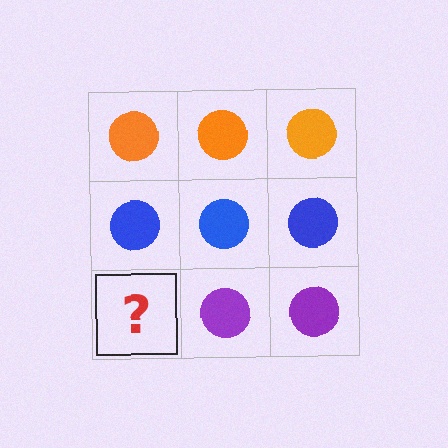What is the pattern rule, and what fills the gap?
The rule is that each row has a consistent color. The gap should be filled with a purple circle.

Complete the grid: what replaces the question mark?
The question mark should be replaced with a purple circle.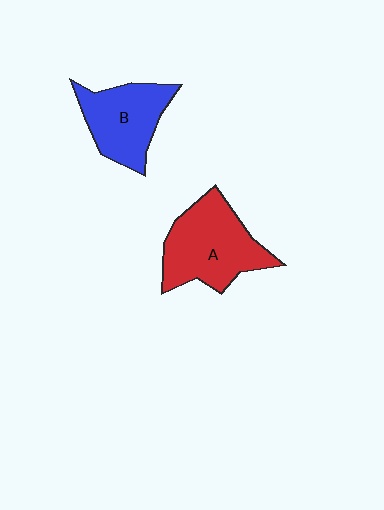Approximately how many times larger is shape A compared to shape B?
Approximately 1.3 times.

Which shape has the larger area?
Shape A (red).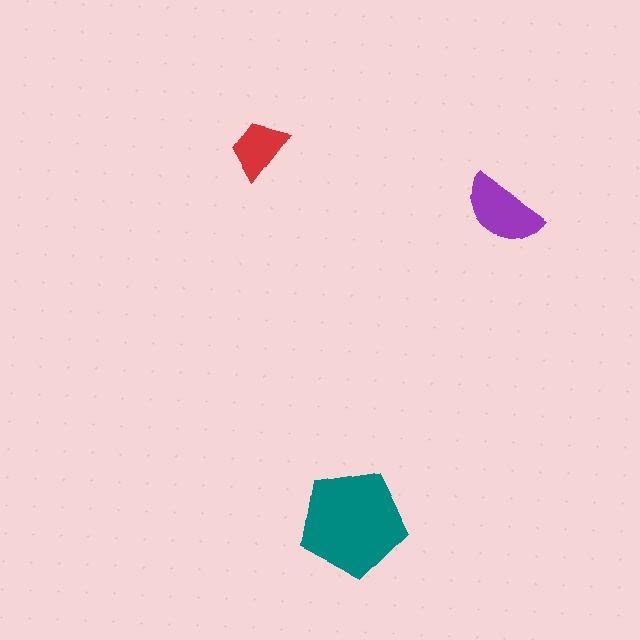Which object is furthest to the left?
The red trapezoid is leftmost.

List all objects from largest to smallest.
The teal pentagon, the purple semicircle, the red trapezoid.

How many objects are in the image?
There are 3 objects in the image.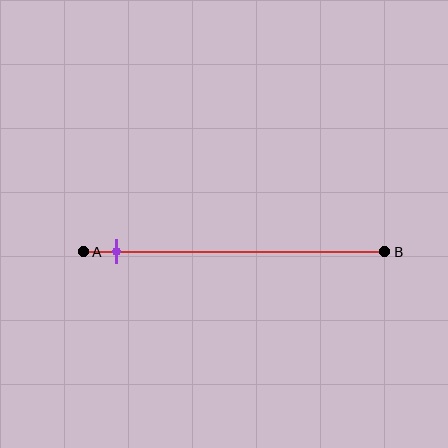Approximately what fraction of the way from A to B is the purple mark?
The purple mark is approximately 10% of the way from A to B.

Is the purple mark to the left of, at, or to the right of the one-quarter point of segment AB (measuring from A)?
The purple mark is to the left of the one-quarter point of segment AB.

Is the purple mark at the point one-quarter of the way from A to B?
No, the mark is at about 10% from A, not at the 25% one-quarter point.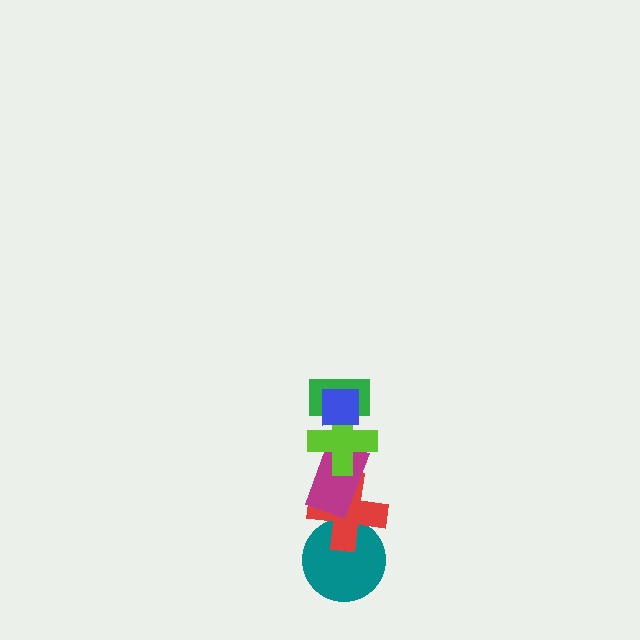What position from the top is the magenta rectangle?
The magenta rectangle is 4th from the top.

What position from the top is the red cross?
The red cross is 5th from the top.